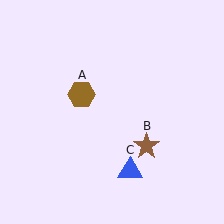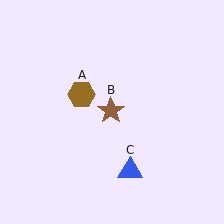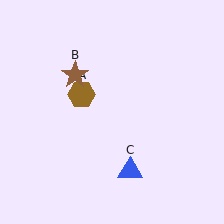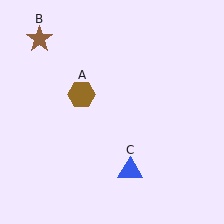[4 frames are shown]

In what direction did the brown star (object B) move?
The brown star (object B) moved up and to the left.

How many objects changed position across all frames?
1 object changed position: brown star (object B).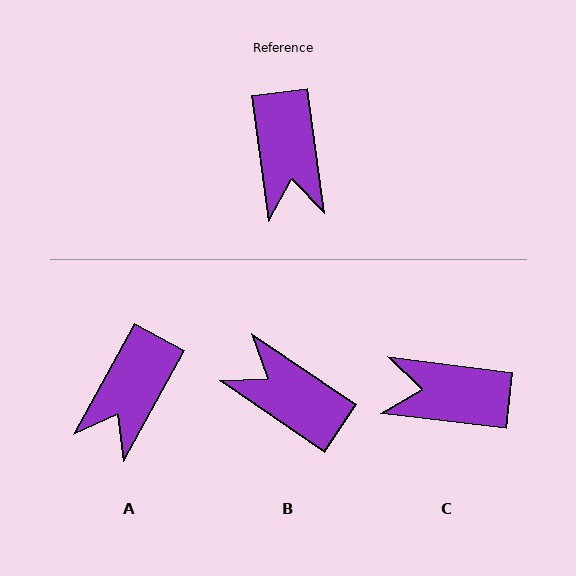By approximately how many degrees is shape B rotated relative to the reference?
Approximately 132 degrees clockwise.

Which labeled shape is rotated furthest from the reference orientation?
B, about 132 degrees away.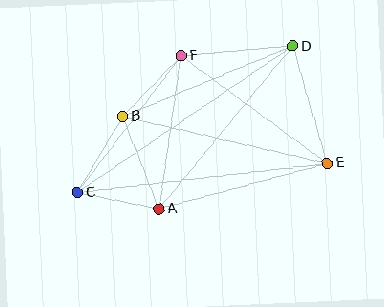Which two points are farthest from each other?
Points C and D are farthest from each other.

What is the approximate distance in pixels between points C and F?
The distance between C and F is approximately 172 pixels.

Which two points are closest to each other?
Points A and C are closest to each other.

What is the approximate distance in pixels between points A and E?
The distance between A and E is approximately 174 pixels.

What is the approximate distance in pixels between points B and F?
The distance between B and F is approximately 84 pixels.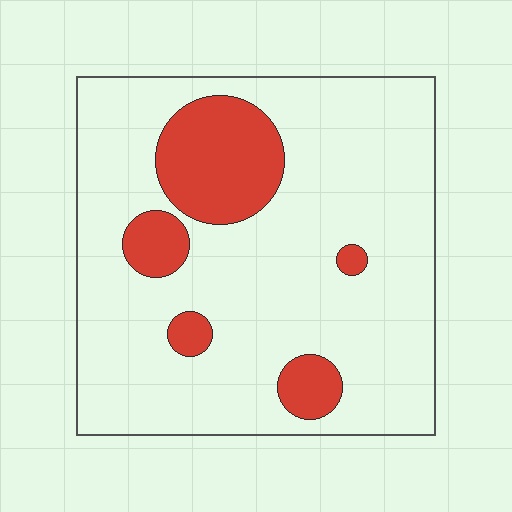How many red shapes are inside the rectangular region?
5.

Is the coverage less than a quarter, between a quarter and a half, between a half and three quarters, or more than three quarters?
Less than a quarter.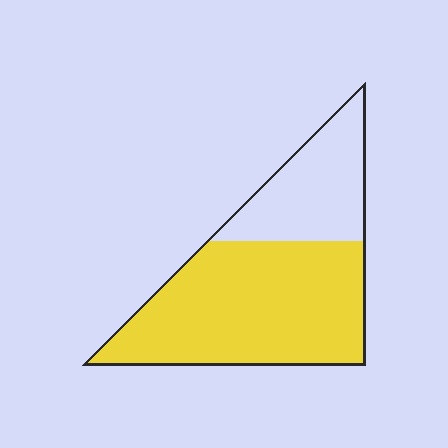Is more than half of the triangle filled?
Yes.